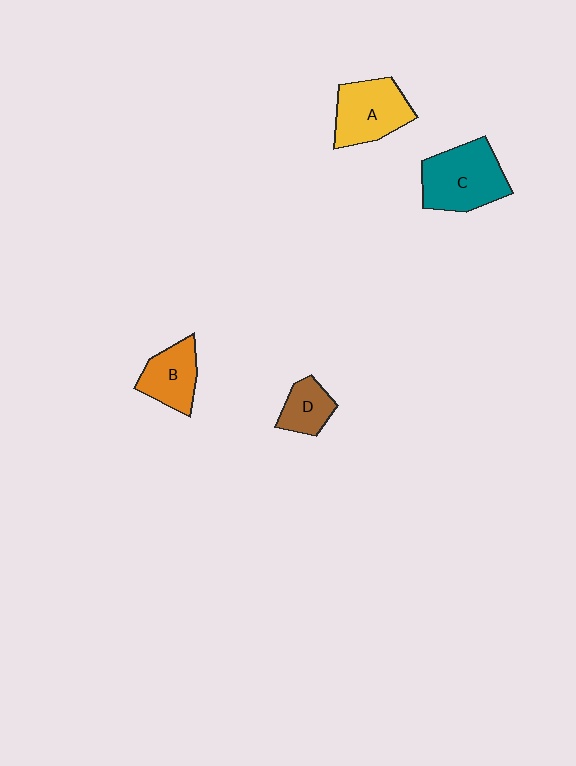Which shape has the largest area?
Shape C (teal).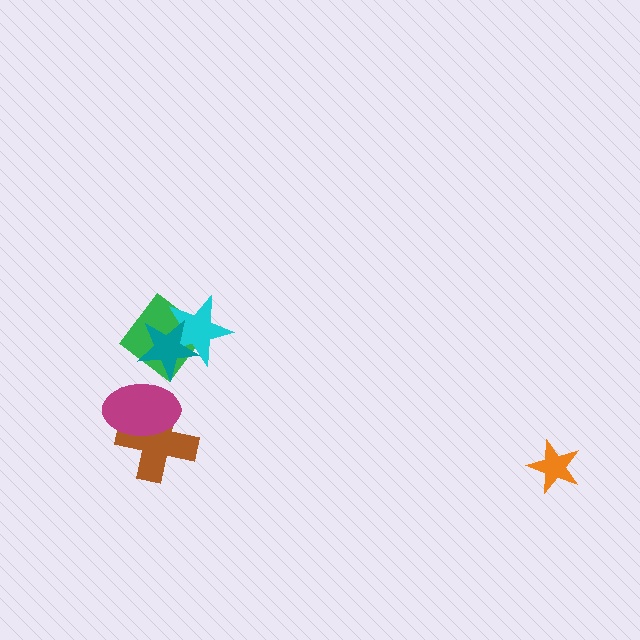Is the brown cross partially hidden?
Yes, it is partially covered by another shape.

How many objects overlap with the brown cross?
1 object overlaps with the brown cross.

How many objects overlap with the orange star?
0 objects overlap with the orange star.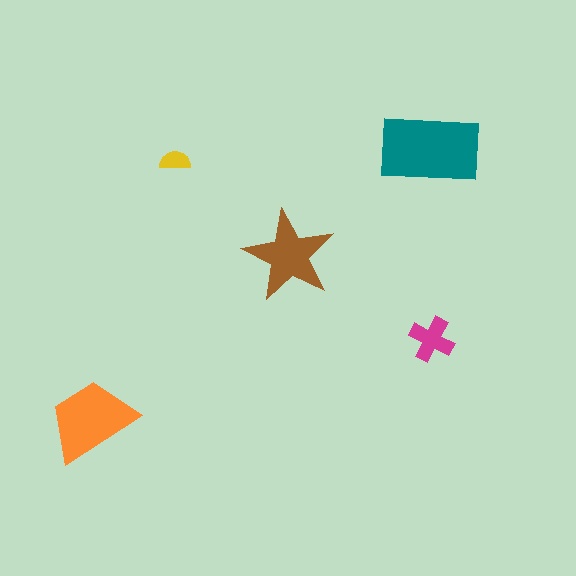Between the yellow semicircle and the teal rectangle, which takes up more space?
The teal rectangle.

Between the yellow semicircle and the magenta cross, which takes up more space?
The magenta cross.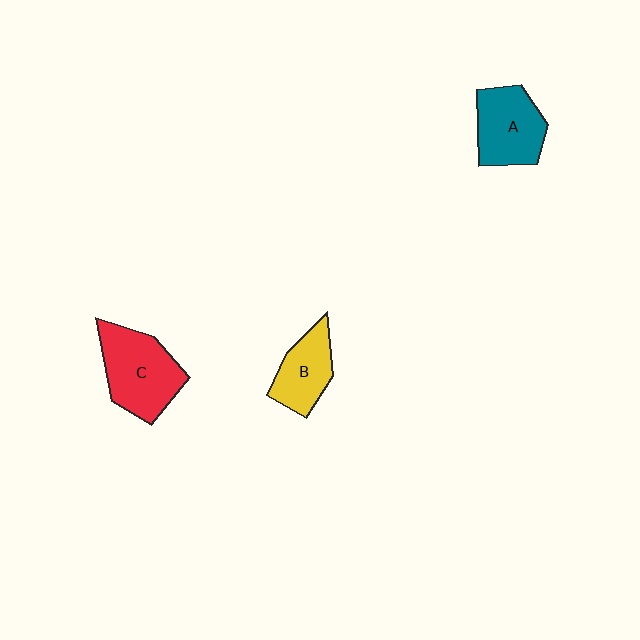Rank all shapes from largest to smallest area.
From largest to smallest: C (red), A (teal), B (yellow).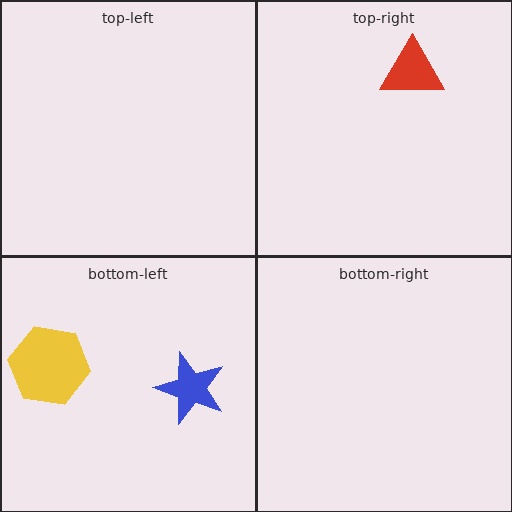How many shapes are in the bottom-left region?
2.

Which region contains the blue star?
The bottom-left region.